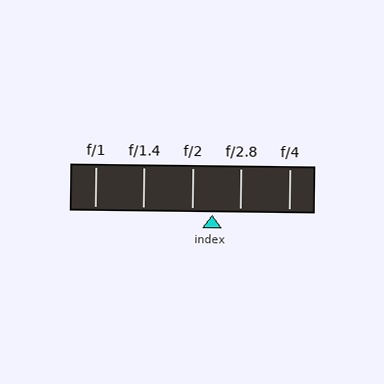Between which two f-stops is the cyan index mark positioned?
The index mark is between f/2 and f/2.8.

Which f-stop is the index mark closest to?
The index mark is closest to f/2.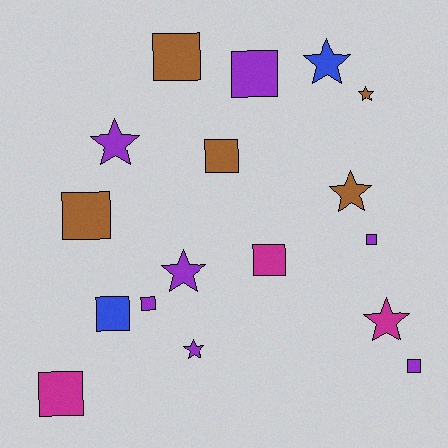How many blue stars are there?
There is 1 blue star.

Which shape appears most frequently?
Square, with 10 objects.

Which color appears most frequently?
Purple, with 7 objects.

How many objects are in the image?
There are 17 objects.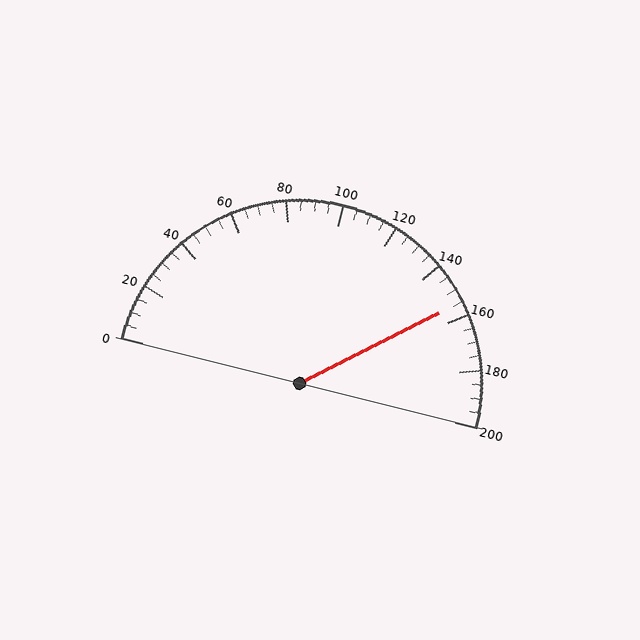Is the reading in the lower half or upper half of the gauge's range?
The reading is in the upper half of the range (0 to 200).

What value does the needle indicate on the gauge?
The needle indicates approximately 155.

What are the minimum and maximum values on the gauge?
The gauge ranges from 0 to 200.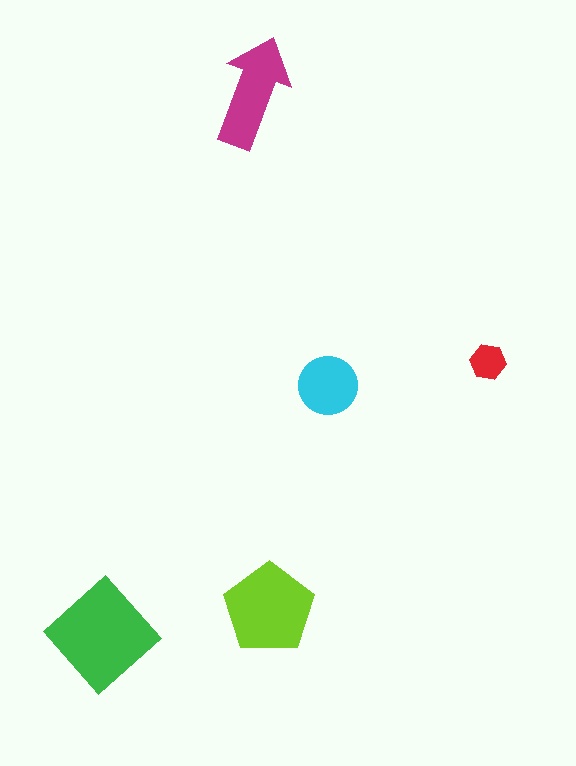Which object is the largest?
The green diamond.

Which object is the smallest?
The red hexagon.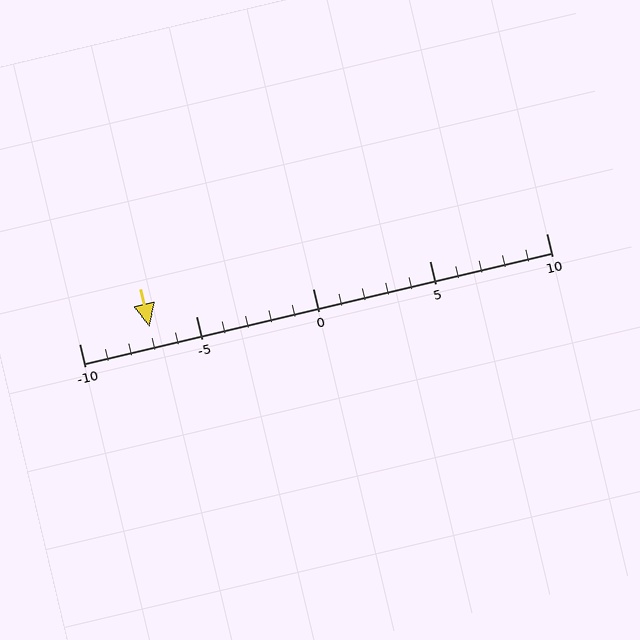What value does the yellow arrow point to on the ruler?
The yellow arrow points to approximately -7.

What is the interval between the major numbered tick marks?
The major tick marks are spaced 5 units apart.